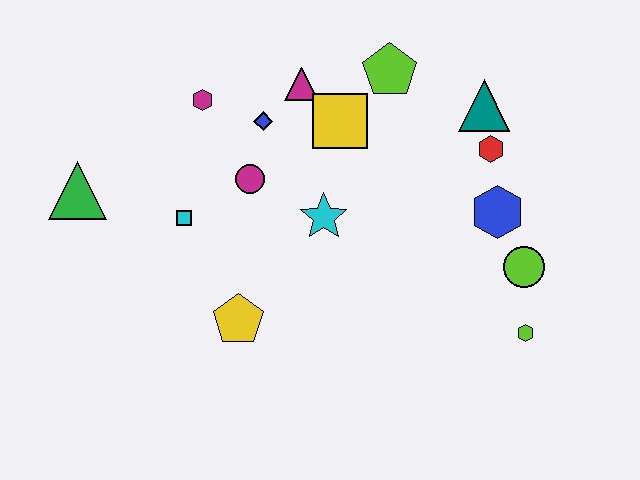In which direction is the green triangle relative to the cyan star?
The green triangle is to the left of the cyan star.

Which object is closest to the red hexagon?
The teal triangle is closest to the red hexagon.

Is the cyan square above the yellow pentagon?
Yes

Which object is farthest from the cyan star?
The green triangle is farthest from the cyan star.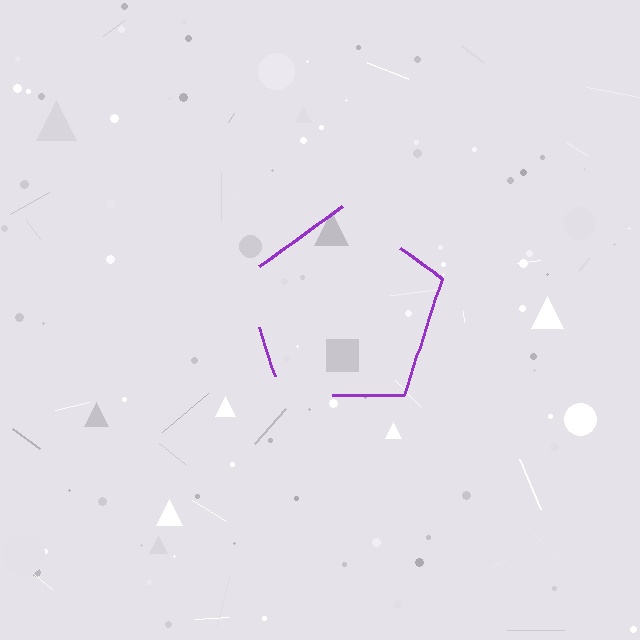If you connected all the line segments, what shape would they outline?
They would outline a pentagon.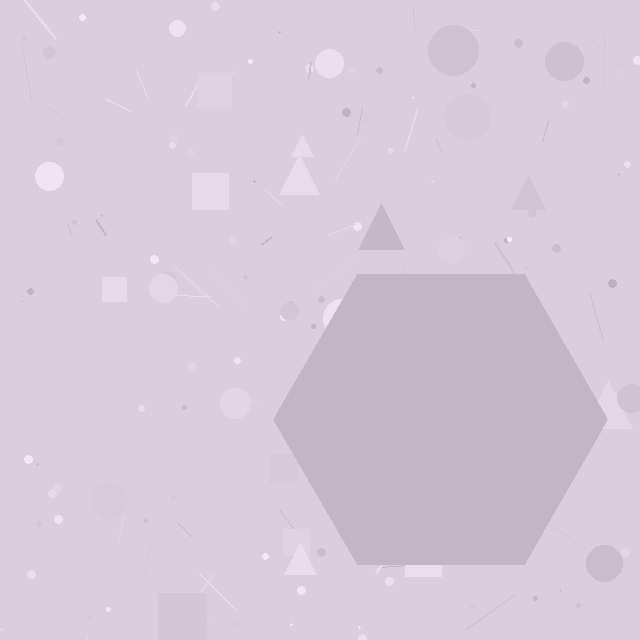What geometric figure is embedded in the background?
A hexagon is embedded in the background.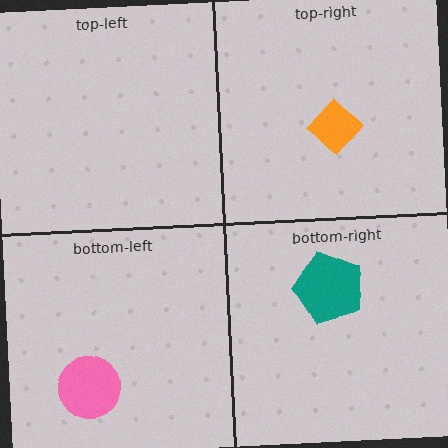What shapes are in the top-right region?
The orange diamond.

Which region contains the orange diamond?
The top-right region.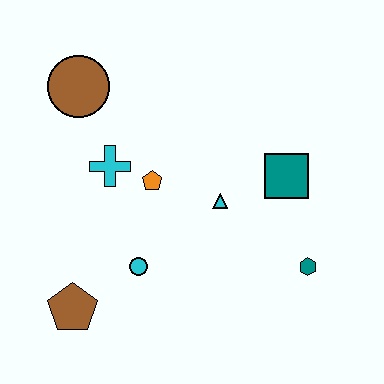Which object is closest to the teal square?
The cyan triangle is closest to the teal square.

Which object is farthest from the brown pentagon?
The teal square is farthest from the brown pentagon.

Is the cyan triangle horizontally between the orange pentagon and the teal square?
Yes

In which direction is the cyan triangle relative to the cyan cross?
The cyan triangle is to the right of the cyan cross.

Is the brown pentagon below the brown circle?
Yes